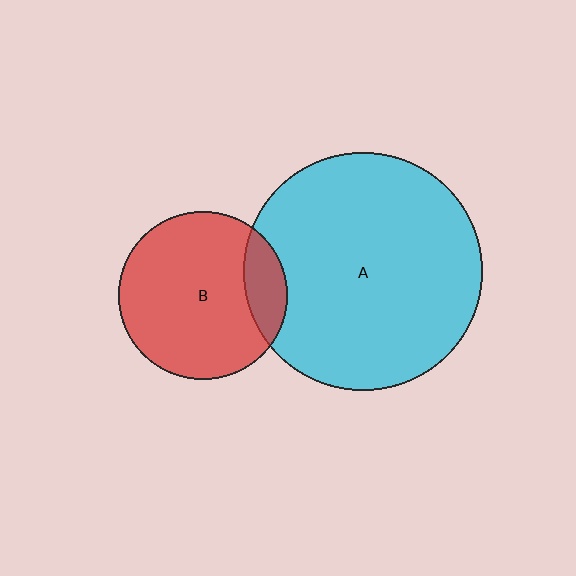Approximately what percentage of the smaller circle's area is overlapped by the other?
Approximately 15%.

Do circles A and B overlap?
Yes.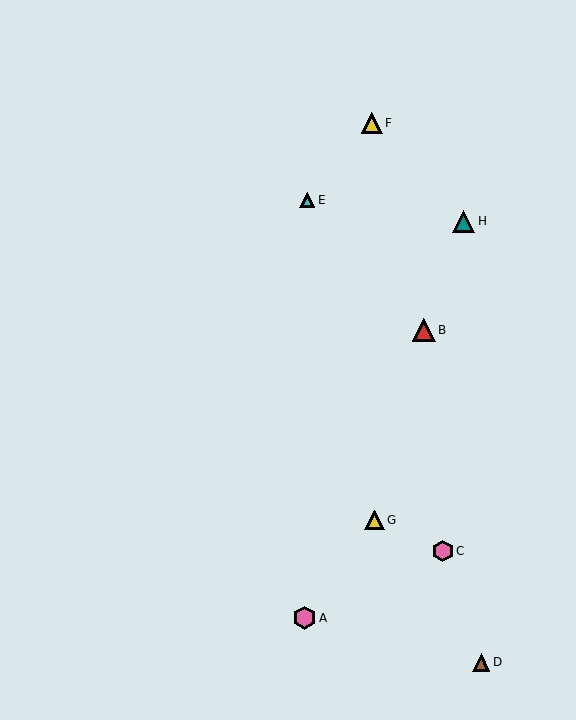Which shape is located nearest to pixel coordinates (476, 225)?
The teal triangle (labeled H) at (464, 221) is nearest to that location.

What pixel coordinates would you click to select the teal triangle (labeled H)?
Click at (464, 221) to select the teal triangle H.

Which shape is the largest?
The red triangle (labeled B) is the largest.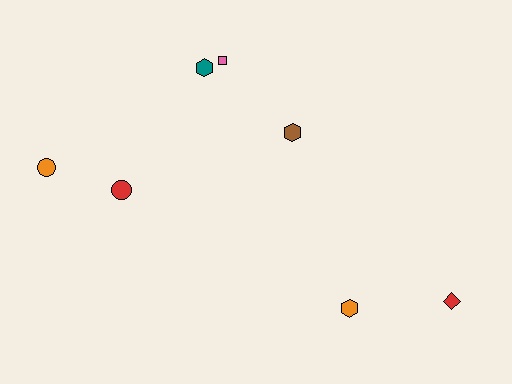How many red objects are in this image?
There are 2 red objects.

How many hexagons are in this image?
There are 3 hexagons.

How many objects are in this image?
There are 7 objects.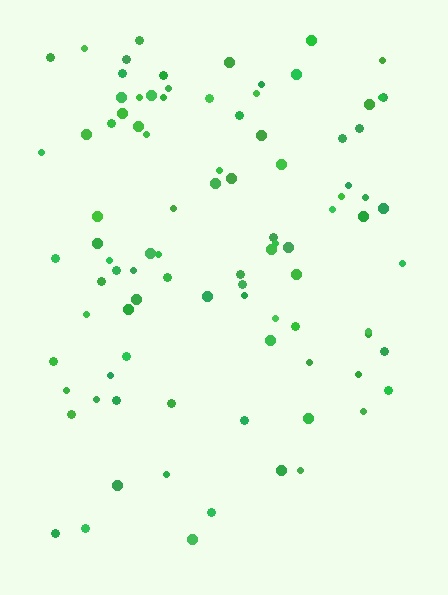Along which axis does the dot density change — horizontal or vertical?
Vertical.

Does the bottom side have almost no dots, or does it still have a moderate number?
Still a moderate number, just noticeably fewer than the top.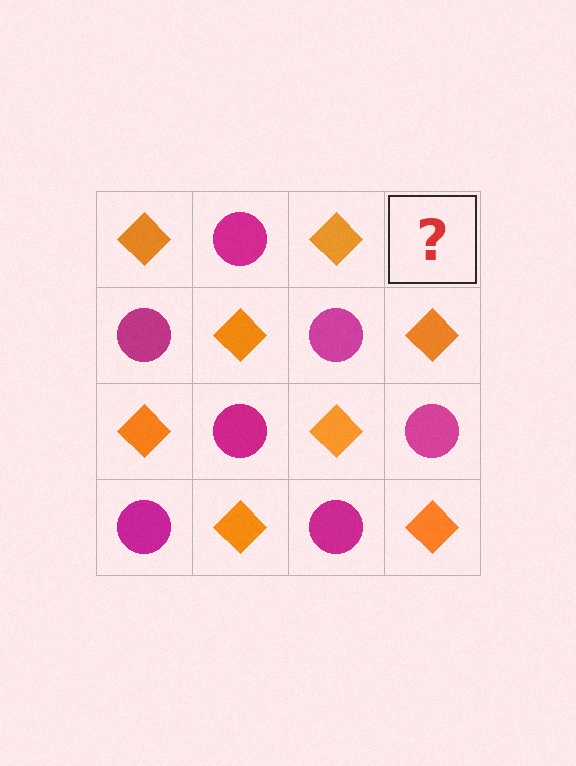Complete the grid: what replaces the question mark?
The question mark should be replaced with a magenta circle.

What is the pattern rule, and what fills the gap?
The rule is that it alternates orange diamond and magenta circle in a checkerboard pattern. The gap should be filled with a magenta circle.